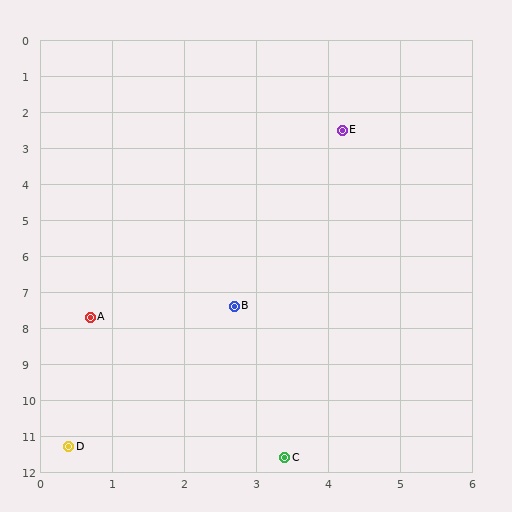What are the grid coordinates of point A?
Point A is at approximately (0.7, 7.7).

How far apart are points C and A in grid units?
Points C and A are about 4.7 grid units apart.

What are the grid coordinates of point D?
Point D is at approximately (0.4, 11.3).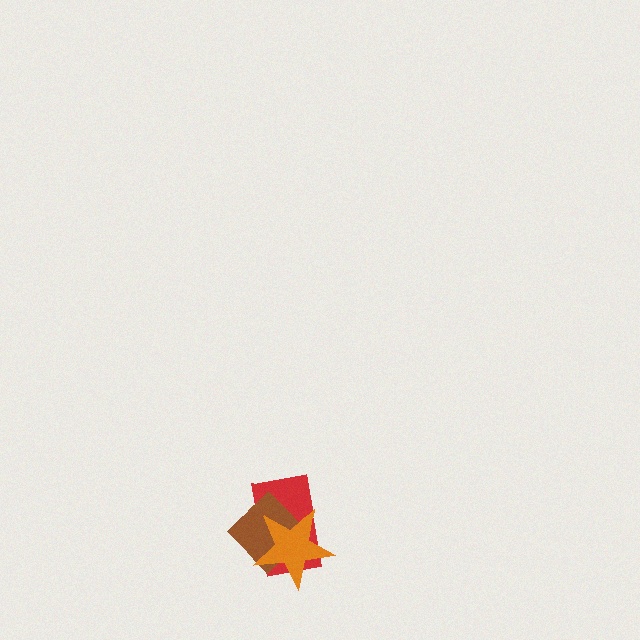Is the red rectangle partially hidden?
Yes, it is partially covered by another shape.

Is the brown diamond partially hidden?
Yes, it is partially covered by another shape.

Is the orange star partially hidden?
No, no other shape covers it.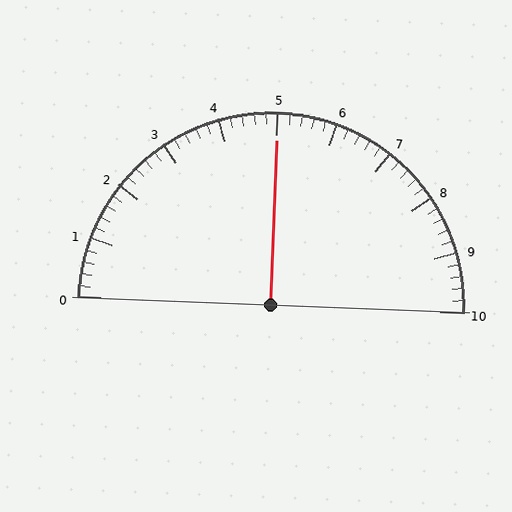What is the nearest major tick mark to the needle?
The nearest major tick mark is 5.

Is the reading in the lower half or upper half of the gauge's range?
The reading is in the upper half of the range (0 to 10).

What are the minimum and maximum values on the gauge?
The gauge ranges from 0 to 10.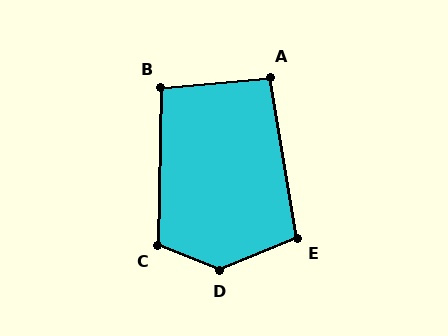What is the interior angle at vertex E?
Approximately 102 degrees (obtuse).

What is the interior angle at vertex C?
Approximately 110 degrees (obtuse).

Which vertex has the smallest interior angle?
A, at approximately 94 degrees.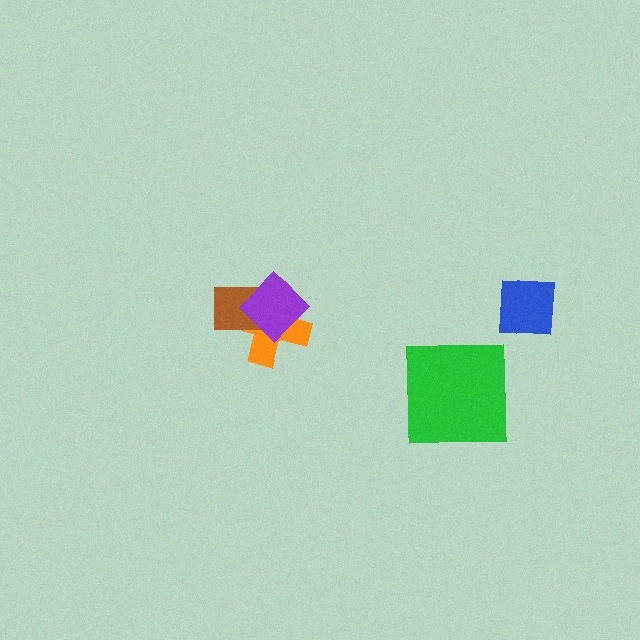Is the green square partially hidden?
No, no other shape covers it.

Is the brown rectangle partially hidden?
Yes, it is partially covered by another shape.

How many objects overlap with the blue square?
0 objects overlap with the blue square.